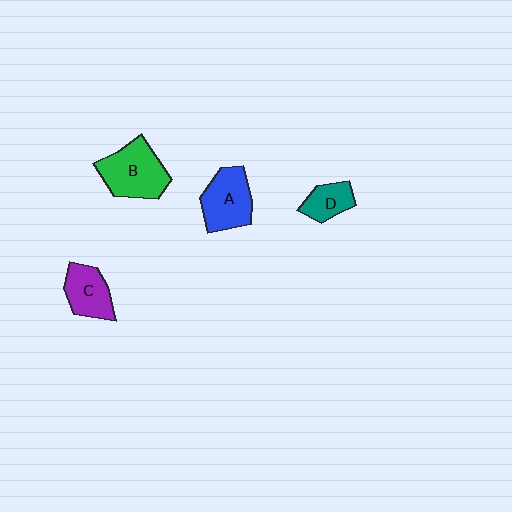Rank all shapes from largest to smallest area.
From largest to smallest: B (green), A (blue), C (purple), D (teal).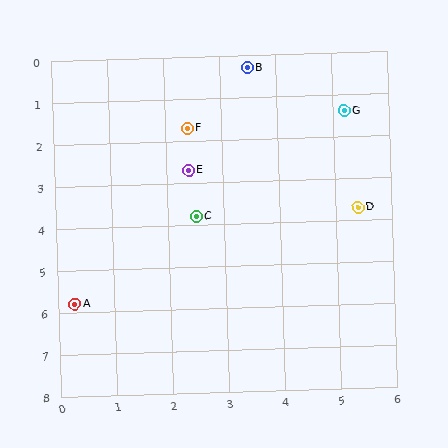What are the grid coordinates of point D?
Point D is at approximately (5.4, 3.7).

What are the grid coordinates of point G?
Point G is at approximately (5.2, 1.4).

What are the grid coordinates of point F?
Point F is at approximately (2.4, 1.7).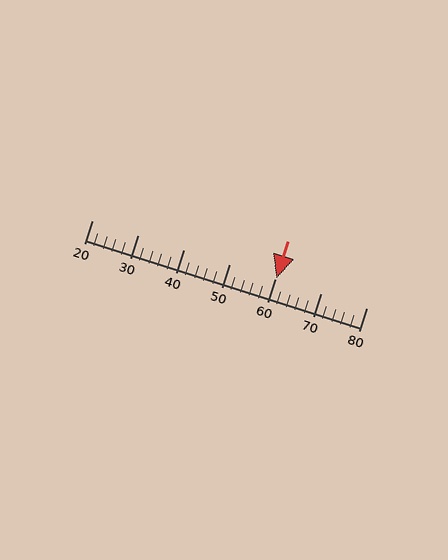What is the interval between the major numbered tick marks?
The major tick marks are spaced 10 units apart.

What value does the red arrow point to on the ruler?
The red arrow points to approximately 60.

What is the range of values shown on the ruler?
The ruler shows values from 20 to 80.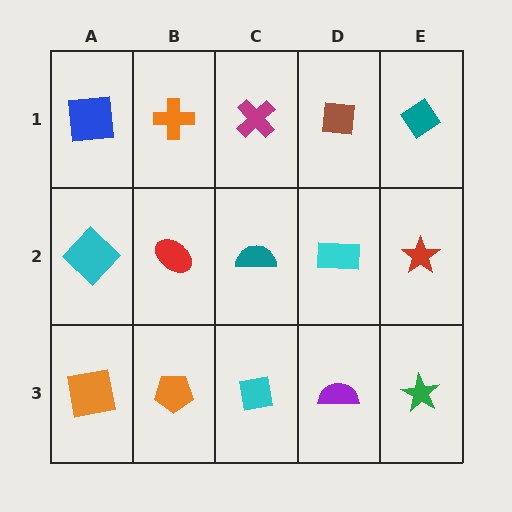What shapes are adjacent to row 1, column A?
A cyan diamond (row 2, column A), an orange cross (row 1, column B).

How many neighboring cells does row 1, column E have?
2.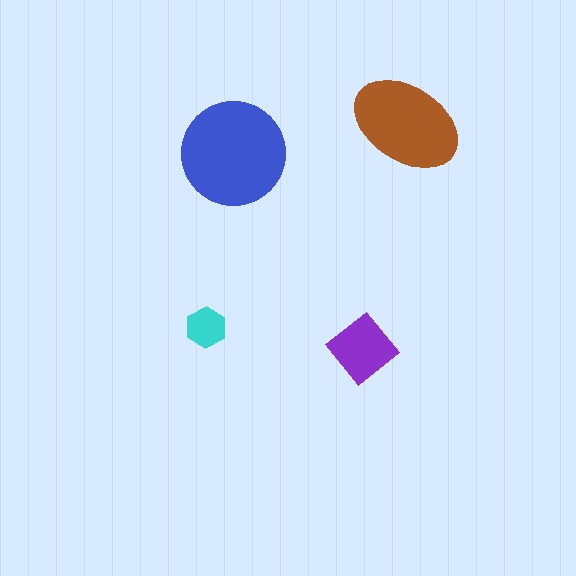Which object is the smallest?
The cyan hexagon.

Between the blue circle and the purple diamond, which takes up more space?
The blue circle.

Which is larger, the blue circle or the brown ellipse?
The blue circle.